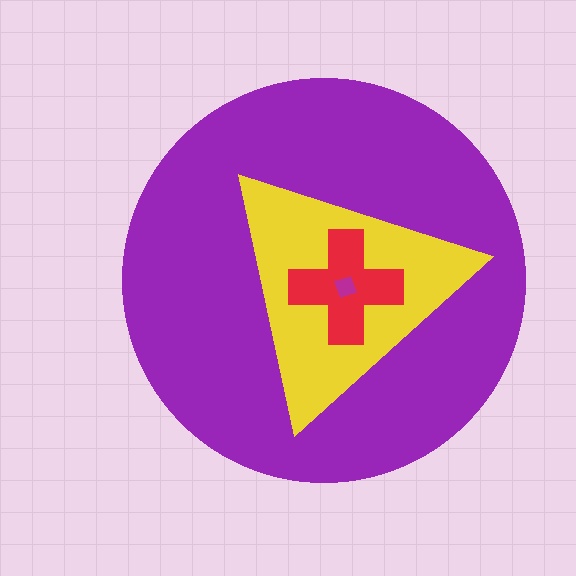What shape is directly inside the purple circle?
The yellow triangle.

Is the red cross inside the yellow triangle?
Yes.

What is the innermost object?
The magenta diamond.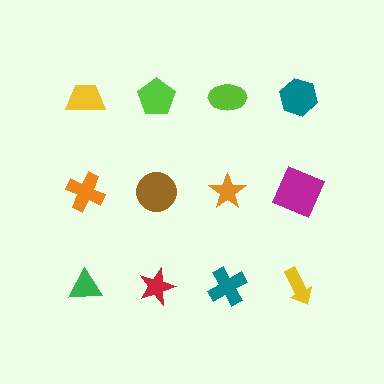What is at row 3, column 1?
A green triangle.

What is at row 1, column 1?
A yellow trapezoid.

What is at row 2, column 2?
A brown circle.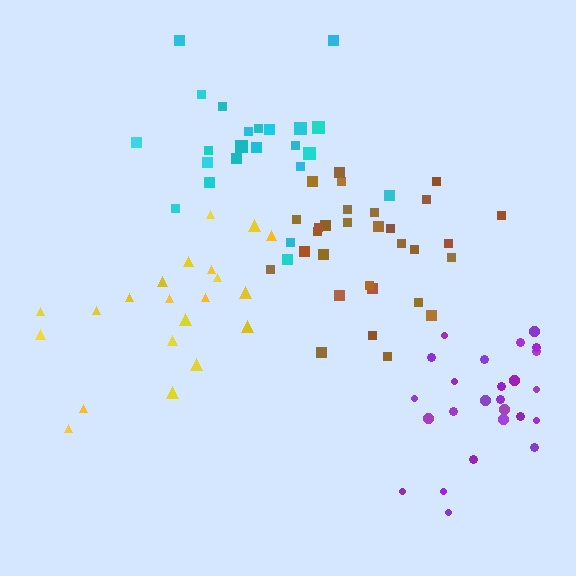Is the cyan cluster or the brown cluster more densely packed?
Brown.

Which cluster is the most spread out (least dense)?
Yellow.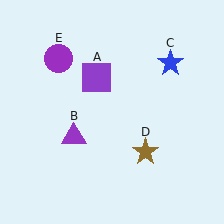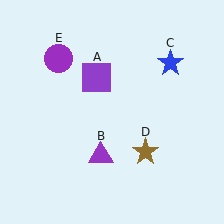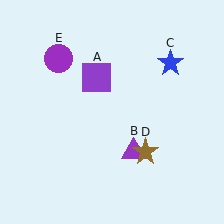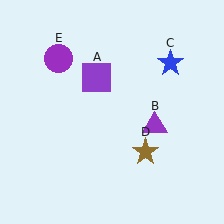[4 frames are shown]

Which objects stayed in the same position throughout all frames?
Purple square (object A) and blue star (object C) and brown star (object D) and purple circle (object E) remained stationary.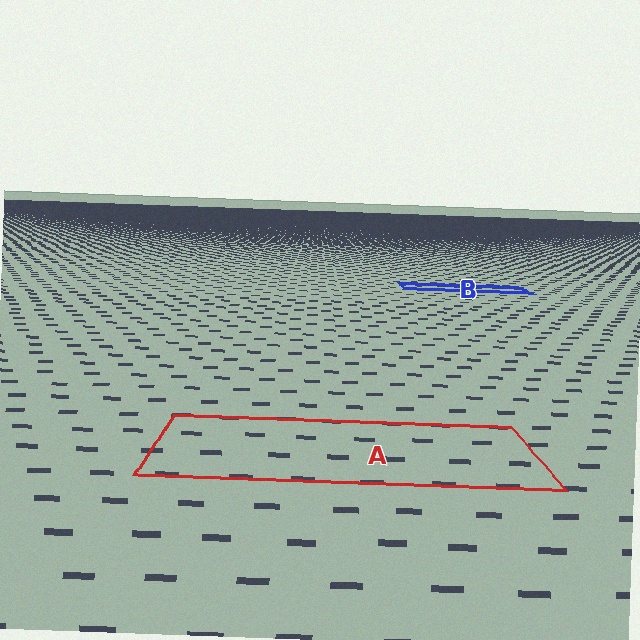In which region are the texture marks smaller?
The texture marks are smaller in region B, because it is farther away.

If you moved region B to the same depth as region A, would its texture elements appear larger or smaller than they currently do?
They would appear larger. At a closer depth, the same texture elements are projected at a bigger on-screen size.